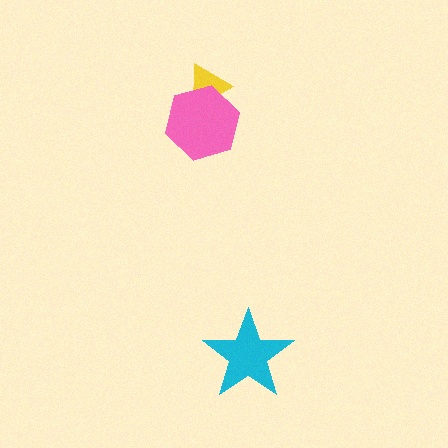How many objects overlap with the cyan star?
0 objects overlap with the cyan star.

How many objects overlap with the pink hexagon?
1 object overlaps with the pink hexagon.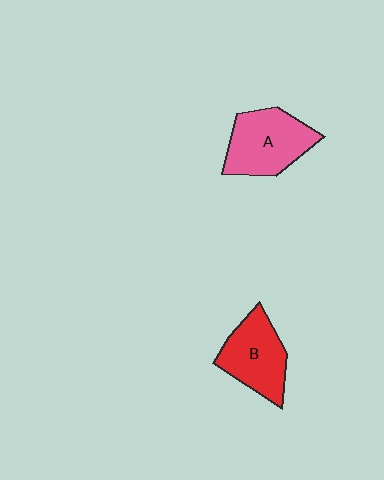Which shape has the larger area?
Shape A (pink).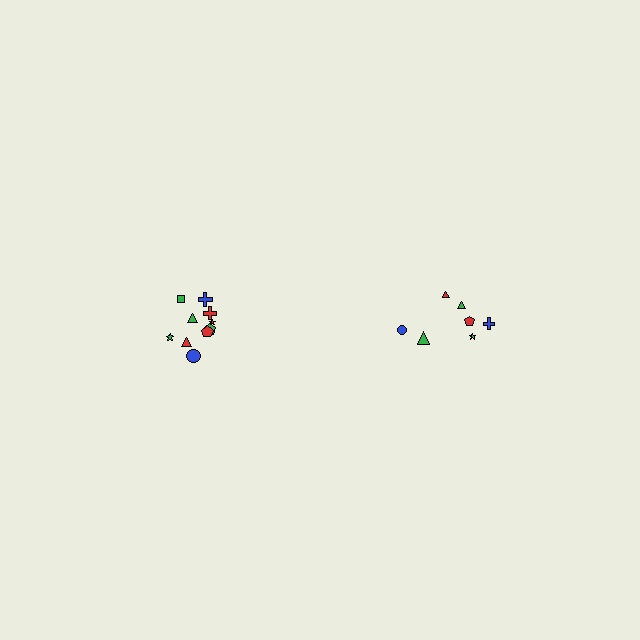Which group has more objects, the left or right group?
The left group.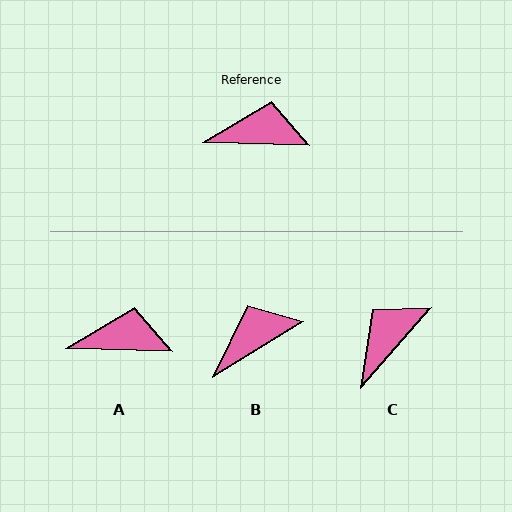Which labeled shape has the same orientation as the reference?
A.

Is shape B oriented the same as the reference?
No, it is off by about 33 degrees.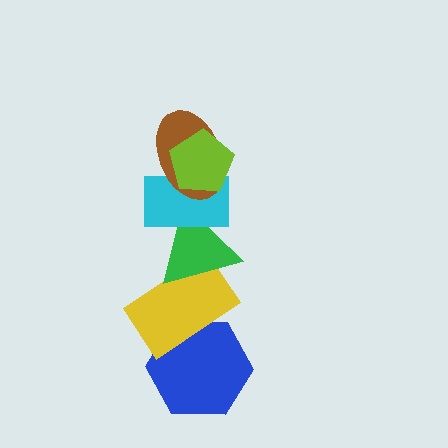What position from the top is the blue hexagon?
The blue hexagon is 6th from the top.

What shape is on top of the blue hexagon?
The yellow rectangle is on top of the blue hexagon.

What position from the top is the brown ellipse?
The brown ellipse is 2nd from the top.